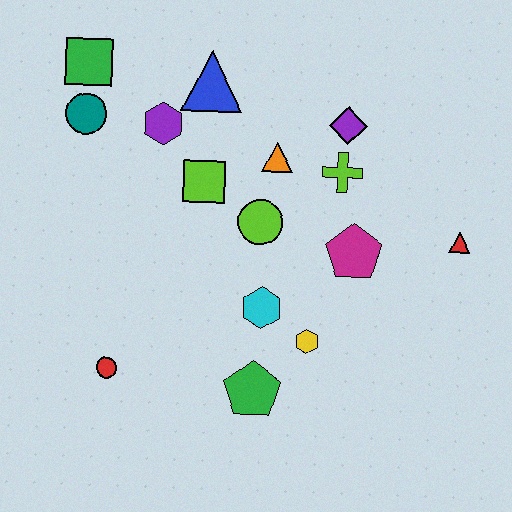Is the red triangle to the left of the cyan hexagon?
No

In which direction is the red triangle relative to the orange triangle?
The red triangle is to the right of the orange triangle.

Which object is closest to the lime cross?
The purple diamond is closest to the lime cross.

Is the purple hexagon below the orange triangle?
No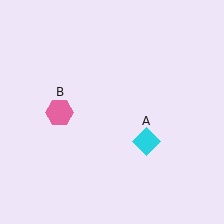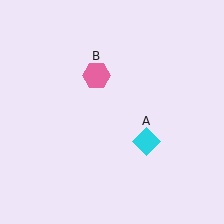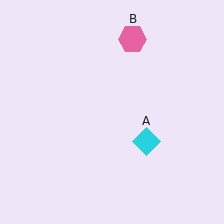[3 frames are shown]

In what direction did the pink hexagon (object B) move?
The pink hexagon (object B) moved up and to the right.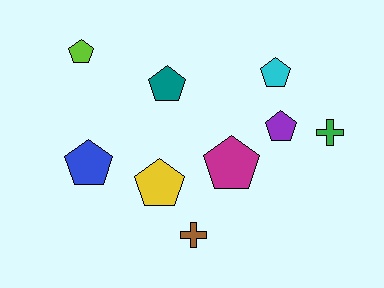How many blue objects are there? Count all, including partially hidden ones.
There is 1 blue object.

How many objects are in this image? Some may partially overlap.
There are 9 objects.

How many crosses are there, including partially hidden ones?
There are 2 crosses.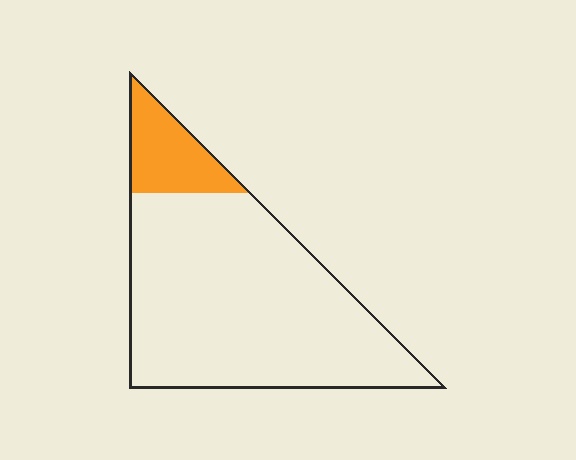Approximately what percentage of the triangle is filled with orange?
Approximately 15%.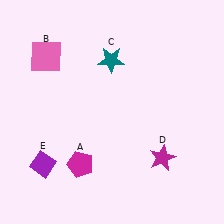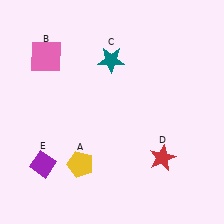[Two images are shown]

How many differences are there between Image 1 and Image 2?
There are 2 differences between the two images.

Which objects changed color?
A changed from magenta to yellow. D changed from magenta to red.